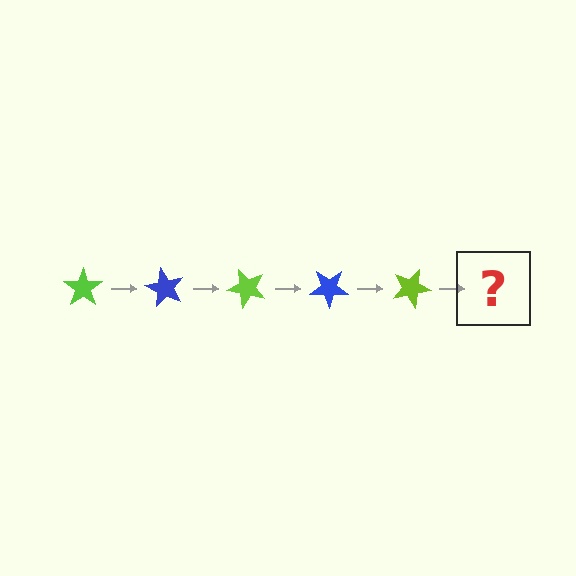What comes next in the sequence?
The next element should be a blue star, rotated 300 degrees from the start.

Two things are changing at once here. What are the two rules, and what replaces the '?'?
The two rules are that it rotates 60 degrees each step and the color cycles through lime and blue. The '?' should be a blue star, rotated 300 degrees from the start.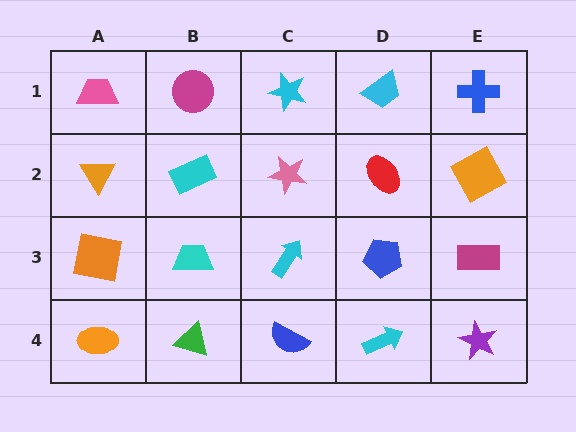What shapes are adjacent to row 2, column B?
A magenta circle (row 1, column B), a cyan trapezoid (row 3, column B), an orange triangle (row 2, column A), a pink star (row 2, column C).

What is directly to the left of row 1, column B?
A pink trapezoid.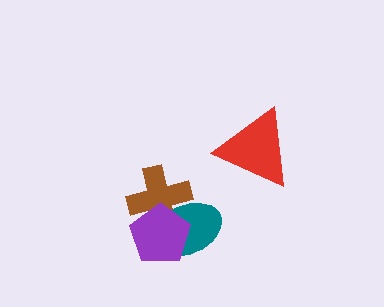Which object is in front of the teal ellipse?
The purple pentagon is in front of the teal ellipse.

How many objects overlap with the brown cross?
2 objects overlap with the brown cross.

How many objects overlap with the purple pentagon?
2 objects overlap with the purple pentagon.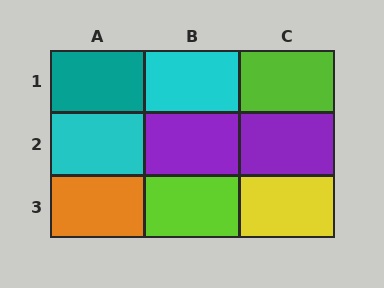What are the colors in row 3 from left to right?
Orange, lime, yellow.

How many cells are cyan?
2 cells are cyan.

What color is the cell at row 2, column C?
Purple.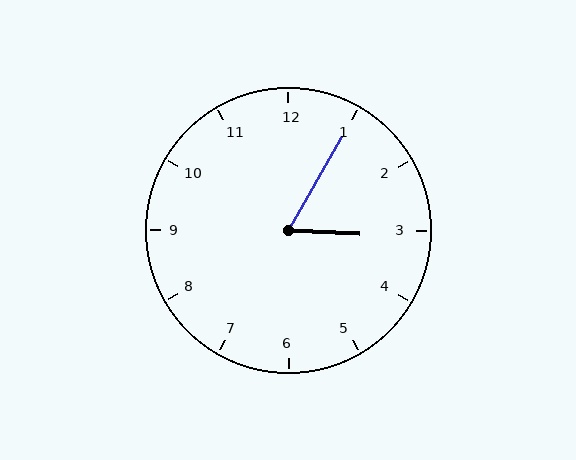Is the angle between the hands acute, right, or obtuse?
It is acute.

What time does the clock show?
3:05.